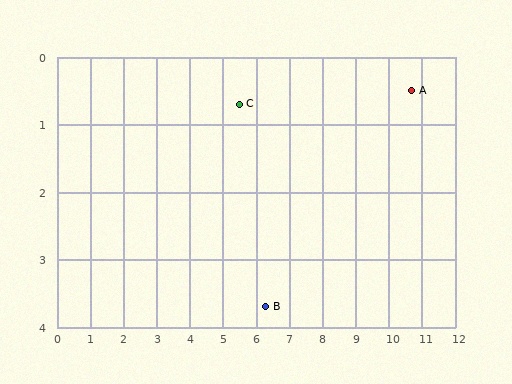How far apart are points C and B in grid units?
Points C and B are about 3.1 grid units apart.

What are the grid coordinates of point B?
Point B is at approximately (6.3, 3.7).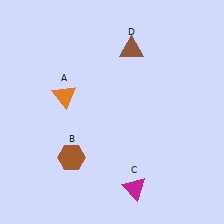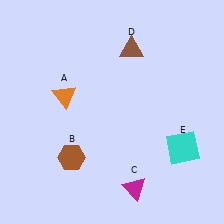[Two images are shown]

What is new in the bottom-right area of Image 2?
A cyan square (E) was added in the bottom-right area of Image 2.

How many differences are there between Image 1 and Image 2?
There is 1 difference between the two images.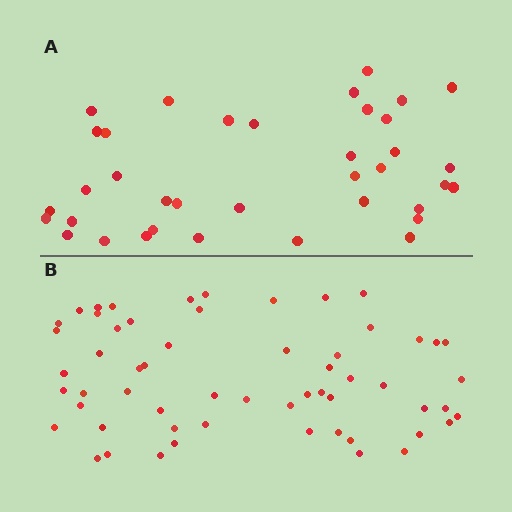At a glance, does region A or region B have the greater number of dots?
Region B (the bottom region) has more dots.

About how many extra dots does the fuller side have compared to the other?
Region B has approximately 20 more dots than region A.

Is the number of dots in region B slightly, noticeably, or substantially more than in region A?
Region B has substantially more. The ratio is roughly 1.6 to 1.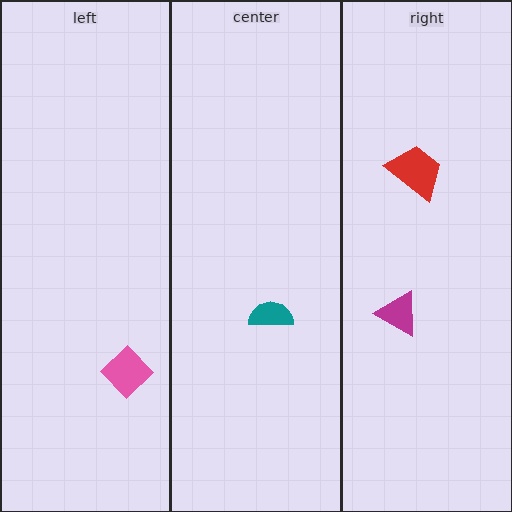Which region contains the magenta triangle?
The right region.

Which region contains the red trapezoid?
The right region.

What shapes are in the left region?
The pink diamond.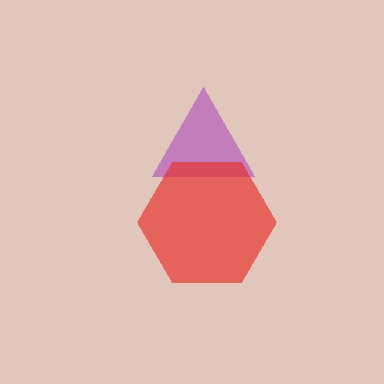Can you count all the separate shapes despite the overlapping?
Yes, there are 2 separate shapes.